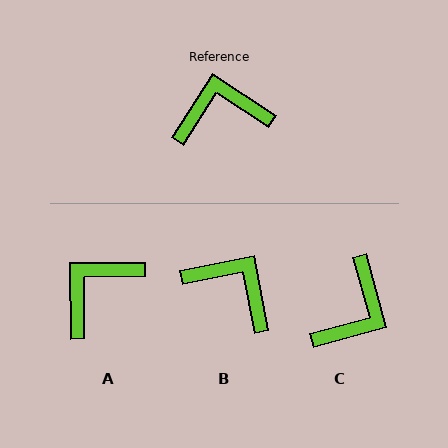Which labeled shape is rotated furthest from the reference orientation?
C, about 132 degrees away.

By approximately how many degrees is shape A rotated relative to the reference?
Approximately 33 degrees counter-clockwise.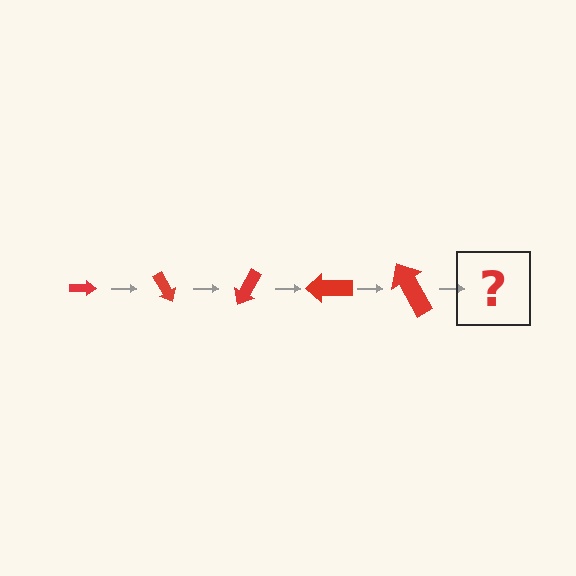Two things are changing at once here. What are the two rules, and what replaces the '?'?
The two rules are that the arrow grows larger each step and it rotates 60 degrees each step. The '?' should be an arrow, larger than the previous one and rotated 300 degrees from the start.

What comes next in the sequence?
The next element should be an arrow, larger than the previous one and rotated 300 degrees from the start.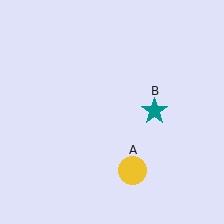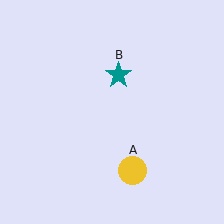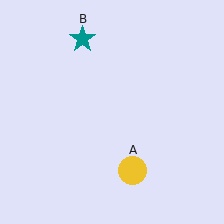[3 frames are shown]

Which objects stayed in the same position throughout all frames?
Yellow circle (object A) remained stationary.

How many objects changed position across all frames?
1 object changed position: teal star (object B).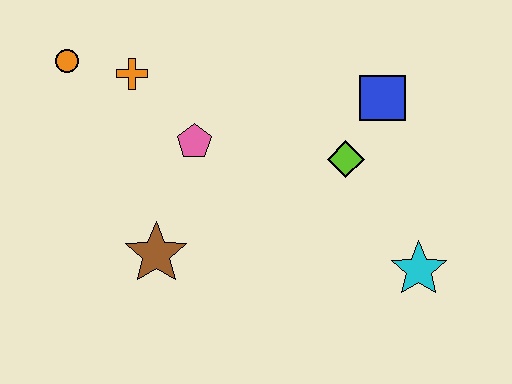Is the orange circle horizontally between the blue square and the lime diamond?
No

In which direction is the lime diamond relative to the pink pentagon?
The lime diamond is to the right of the pink pentagon.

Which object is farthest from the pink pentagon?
The cyan star is farthest from the pink pentagon.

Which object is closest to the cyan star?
The lime diamond is closest to the cyan star.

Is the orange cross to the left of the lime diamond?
Yes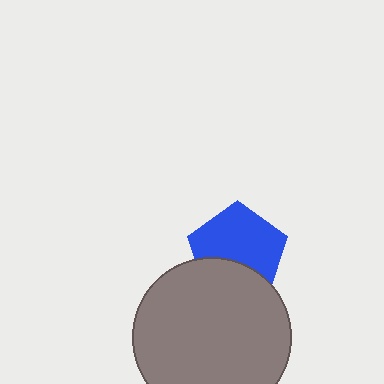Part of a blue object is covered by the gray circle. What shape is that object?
It is a pentagon.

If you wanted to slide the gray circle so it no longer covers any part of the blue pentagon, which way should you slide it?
Slide it down — that is the most direct way to separate the two shapes.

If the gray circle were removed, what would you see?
You would see the complete blue pentagon.